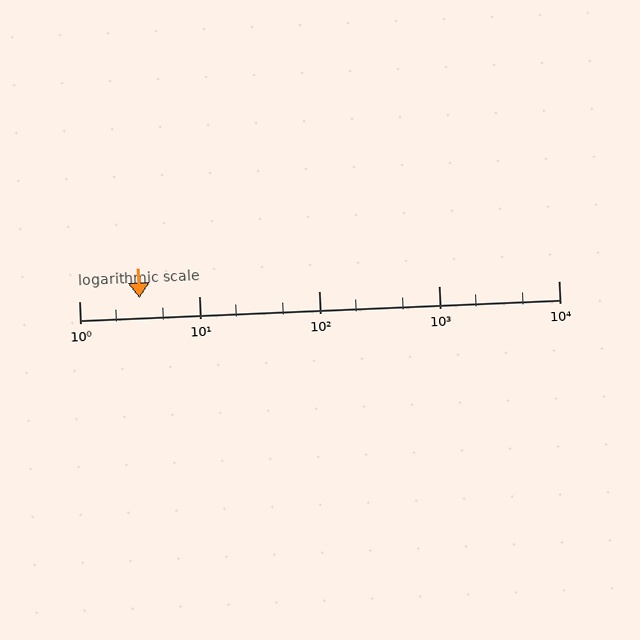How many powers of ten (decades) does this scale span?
The scale spans 4 decades, from 1 to 10000.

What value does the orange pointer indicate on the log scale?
The pointer indicates approximately 3.2.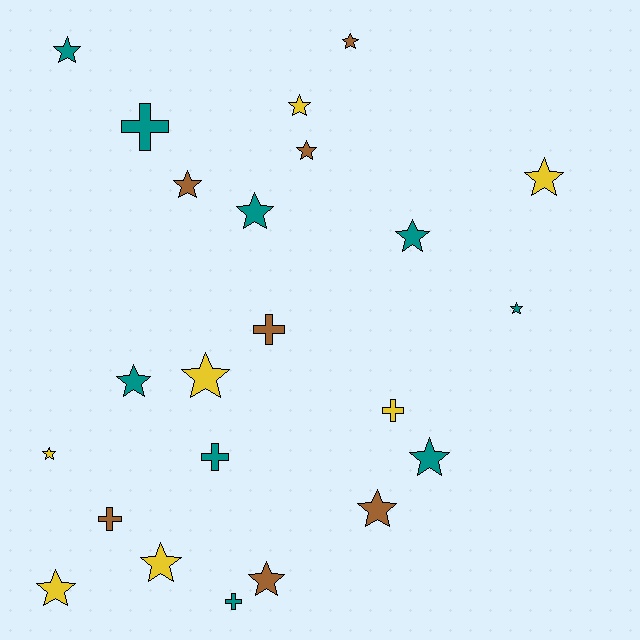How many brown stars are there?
There are 5 brown stars.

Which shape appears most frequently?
Star, with 17 objects.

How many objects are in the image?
There are 23 objects.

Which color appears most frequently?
Teal, with 9 objects.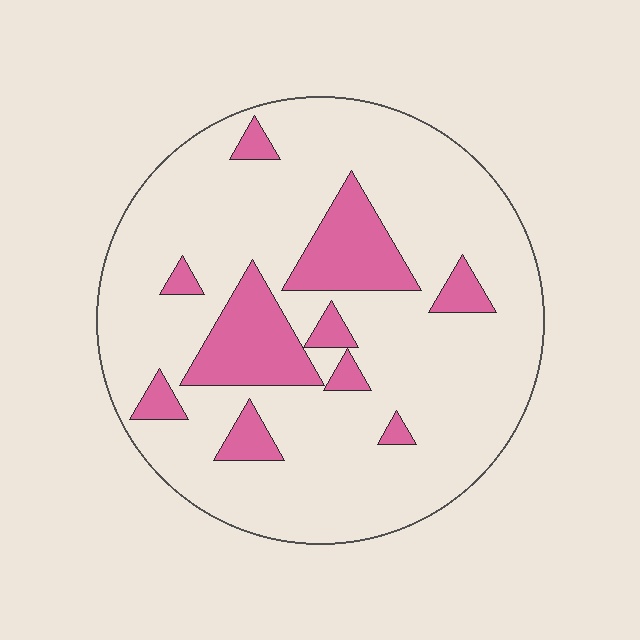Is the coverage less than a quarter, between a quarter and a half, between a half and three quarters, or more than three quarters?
Less than a quarter.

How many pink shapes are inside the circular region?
10.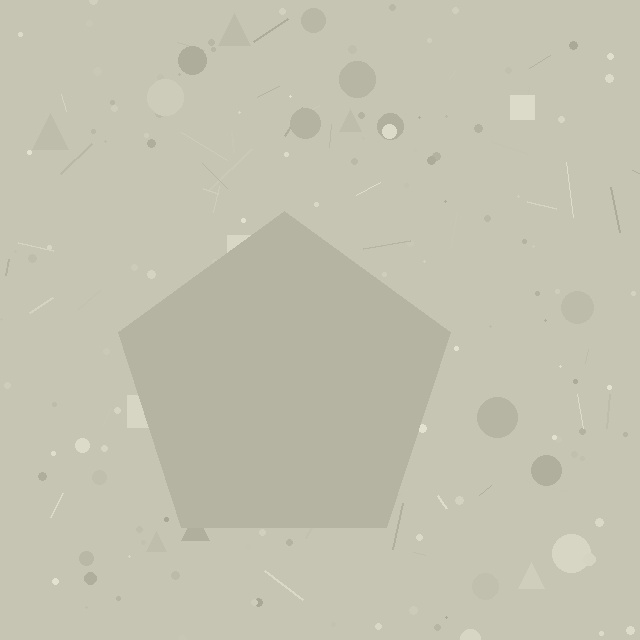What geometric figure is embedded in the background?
A pentagon is embedded in the background.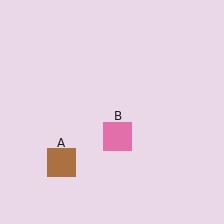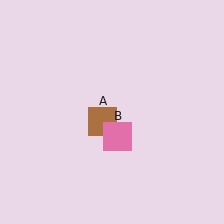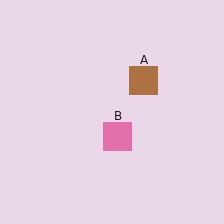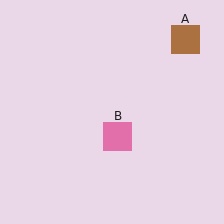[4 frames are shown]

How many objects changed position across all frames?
1 object changed position: brown square (object A).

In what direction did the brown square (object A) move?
The brown square (object A) moved up and to the right.